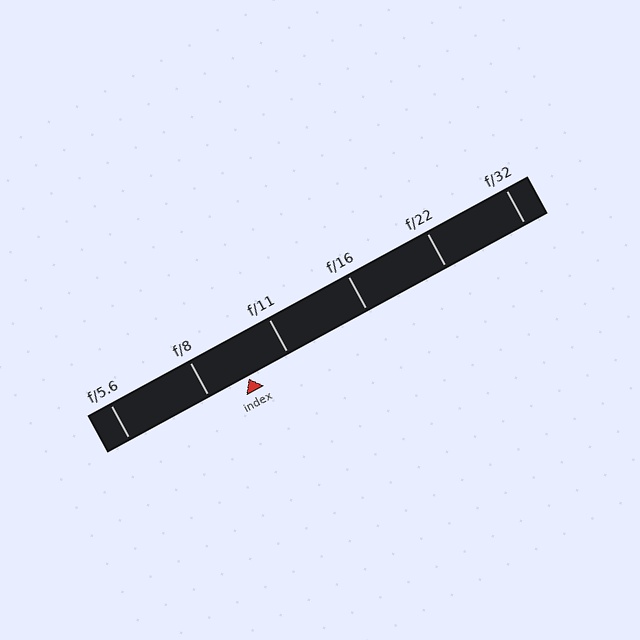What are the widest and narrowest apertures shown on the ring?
The widest aperture shown is f/5.6 and the narrowest is f/32.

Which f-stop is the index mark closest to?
The index mark is closest to f/8.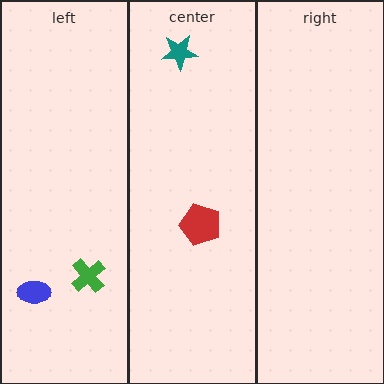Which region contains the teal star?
The center region.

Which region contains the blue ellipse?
The left region.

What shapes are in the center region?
The teal star, the red pentagon.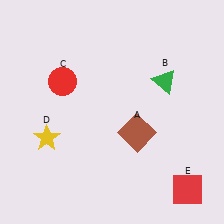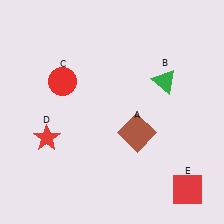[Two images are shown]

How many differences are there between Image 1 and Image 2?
There is 1 difference between the two images.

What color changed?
The star (D) changed from yellow in Image 1 to red in Image 2.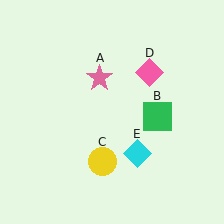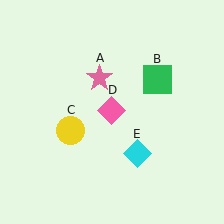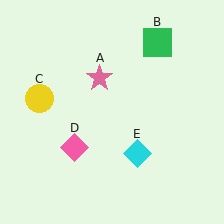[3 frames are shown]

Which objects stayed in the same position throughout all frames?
Pink star (object A) and cyan diamond (object E) remained stationary.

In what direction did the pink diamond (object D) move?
The pink diamond (object D) moved down and to the left.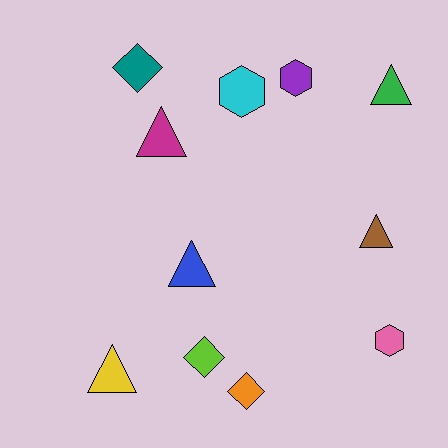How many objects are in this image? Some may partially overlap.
There are 11 objects.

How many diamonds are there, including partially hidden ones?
There are 3 diamonds.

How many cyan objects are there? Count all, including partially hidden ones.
There is 1 cyan object.